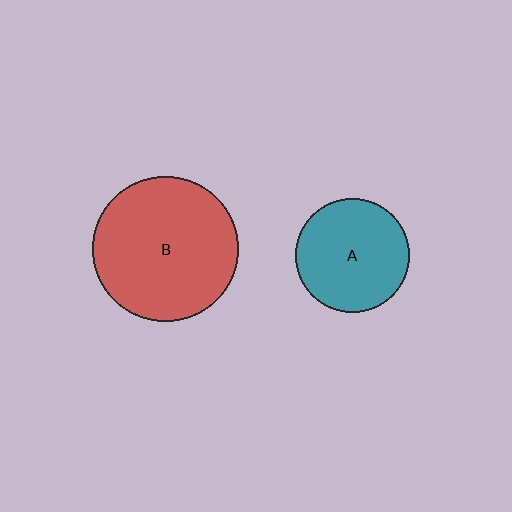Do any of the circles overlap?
No, none of the circles overlap.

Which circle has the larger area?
Circle B (red).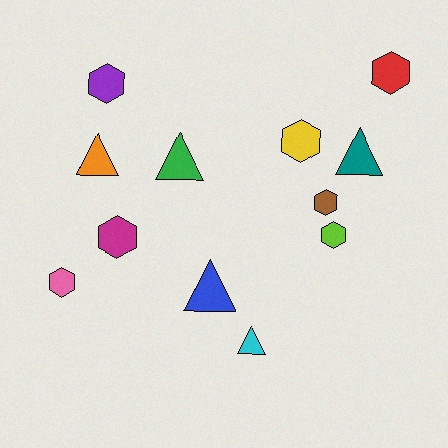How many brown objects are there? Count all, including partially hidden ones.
There is 1 brown object.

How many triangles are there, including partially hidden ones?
There are 5 triangles.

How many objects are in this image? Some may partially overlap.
There are 12 objects.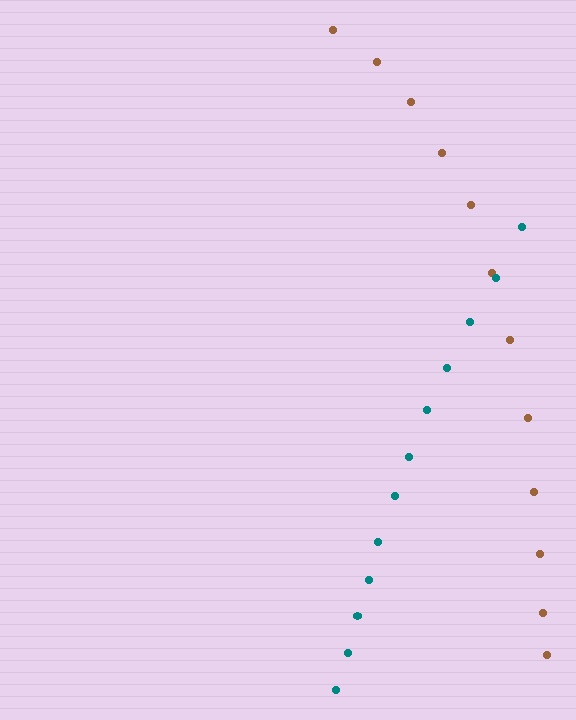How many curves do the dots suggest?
There are 2 distinct paths.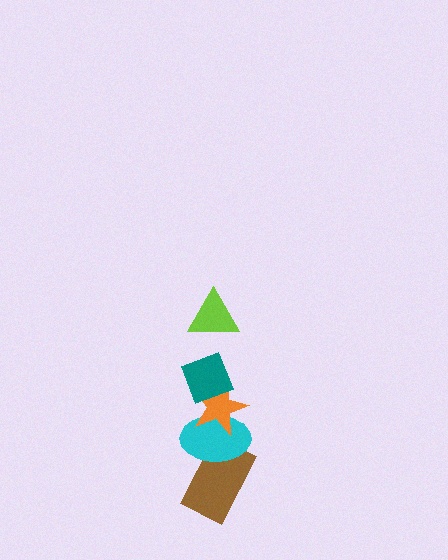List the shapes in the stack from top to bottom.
From top to bottom: the lime triangle, the teal diamond, the orange star, the cyan ellipse, the brown rectangle.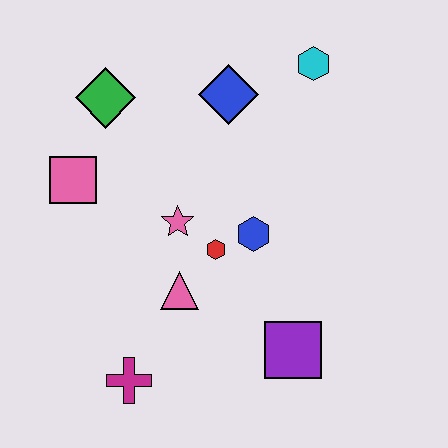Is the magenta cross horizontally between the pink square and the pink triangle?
Yes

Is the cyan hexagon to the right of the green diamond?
Yes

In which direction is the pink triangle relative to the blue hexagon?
The pink triangle is to the left of the blue hexagon.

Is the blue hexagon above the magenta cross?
Yes